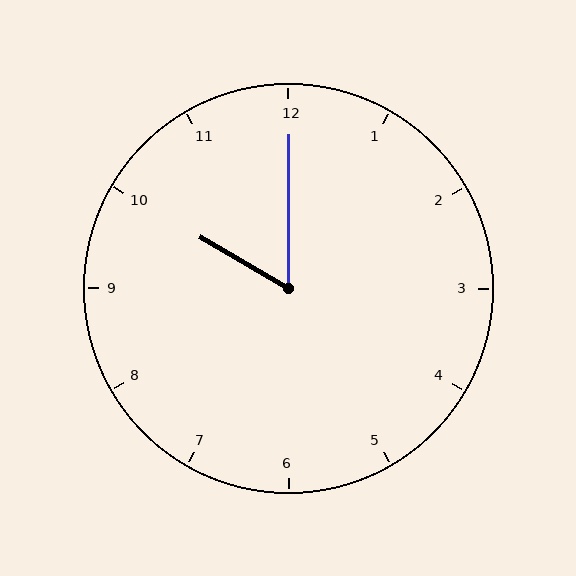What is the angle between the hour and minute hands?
Approximately 60 degrees.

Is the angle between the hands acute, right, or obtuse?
It is acute.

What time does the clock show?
10:00.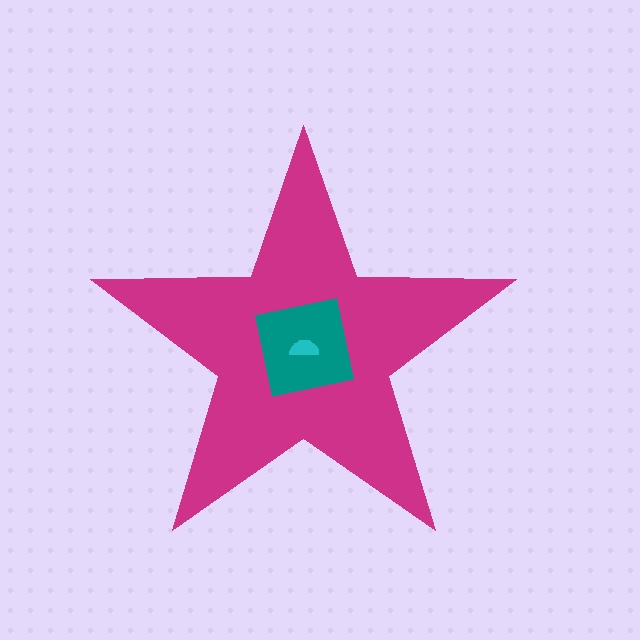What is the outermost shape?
The magenta star.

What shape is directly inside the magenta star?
The teal square.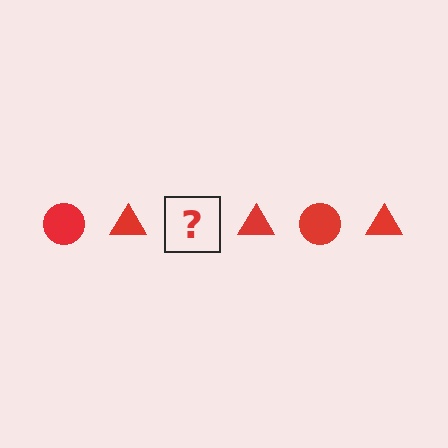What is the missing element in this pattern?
The missing element is a red circle.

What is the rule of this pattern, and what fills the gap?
The rule is that the pattern cycles through circle, triangle shapes in red. The gap should be filled with a red circle.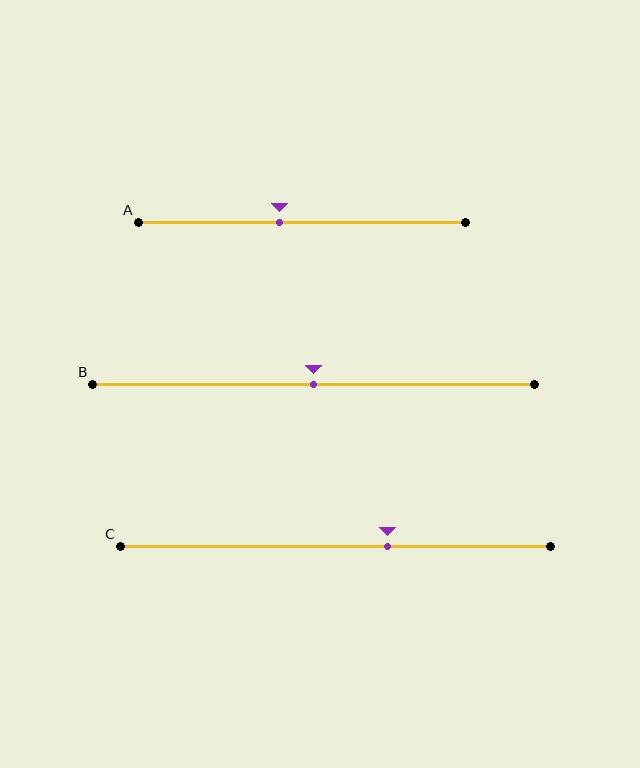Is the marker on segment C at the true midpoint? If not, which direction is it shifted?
No, the marker on segment C is shifted to the right by about 12% of the segment length.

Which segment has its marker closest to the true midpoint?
Segment B has its marker closest to the true midpoint.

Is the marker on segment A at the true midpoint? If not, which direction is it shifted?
No, the marker on segment A is shifted to the left by about 7% of the segment length.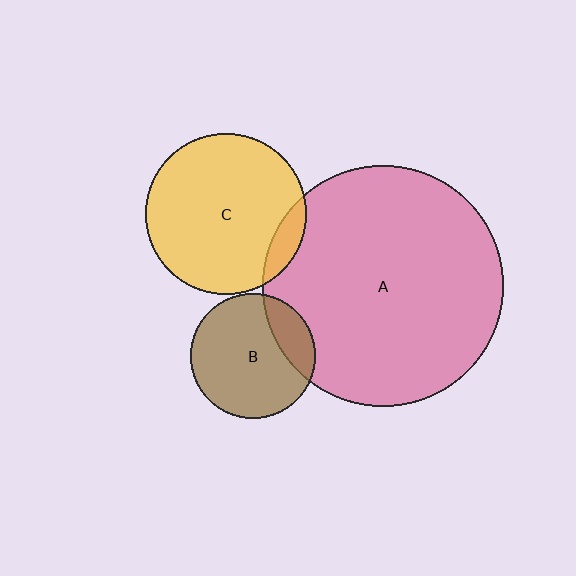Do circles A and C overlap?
Yes.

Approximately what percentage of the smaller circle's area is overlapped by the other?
Approximately 10%.